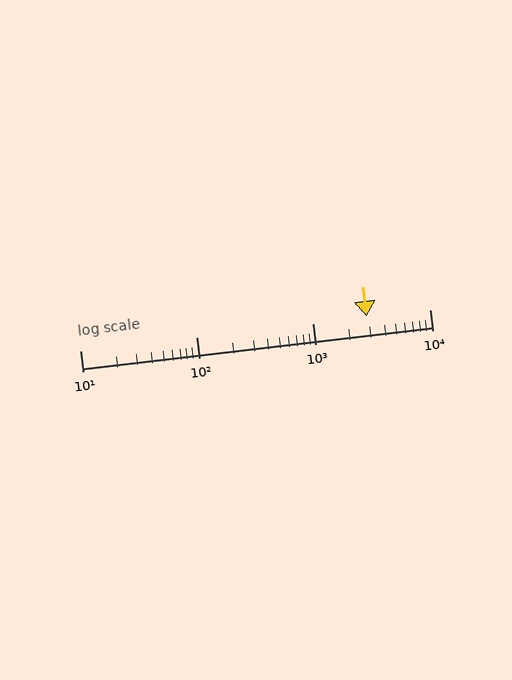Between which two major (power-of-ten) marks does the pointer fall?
The pointer is between 1000 and 10000.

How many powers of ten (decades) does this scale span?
The scale spans 3 decades, from 10 to 10000.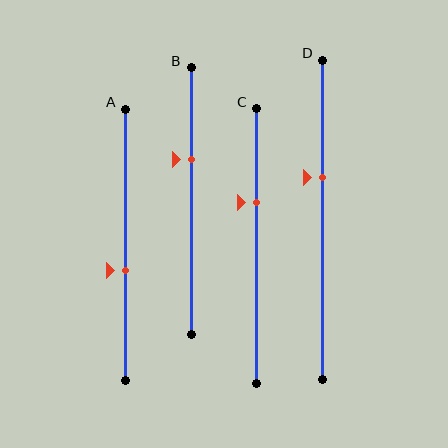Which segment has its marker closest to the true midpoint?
Segment A has its marker closest to the true midpoint.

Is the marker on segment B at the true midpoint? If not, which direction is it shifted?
No, the marker on segment B is shifted upward by about 15% of the segment length.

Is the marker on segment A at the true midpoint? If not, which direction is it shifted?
No, the marker on segment A is shifted downward by about 10% of the segment length.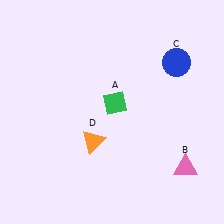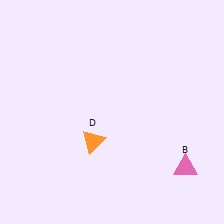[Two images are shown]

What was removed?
The green diamond (A), the blue circle (C) were removed in Image 2.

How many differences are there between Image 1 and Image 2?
There are 2 differences between the two images.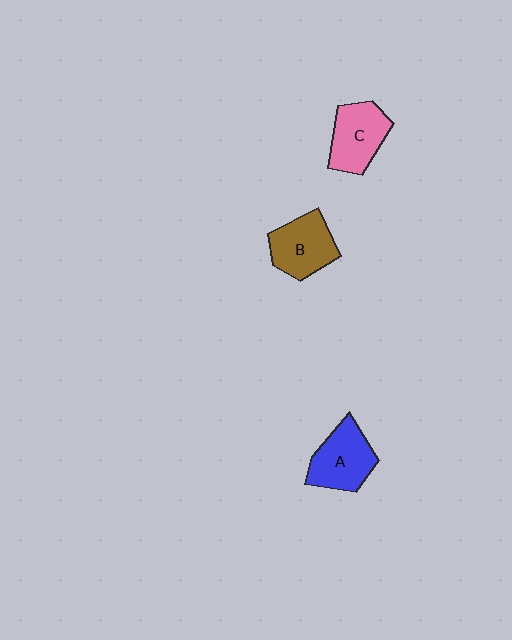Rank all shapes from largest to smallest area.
From largest to smallest: A (blue), C (pink), B (brown).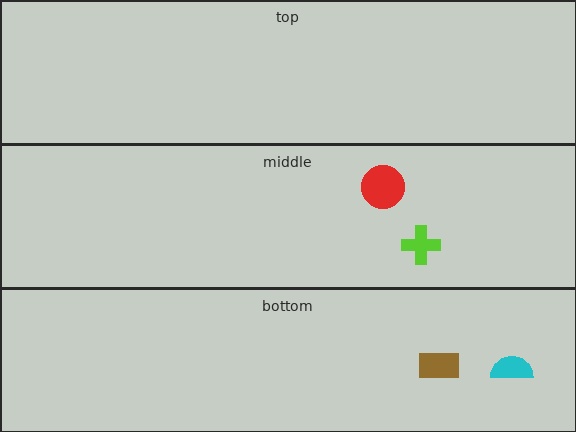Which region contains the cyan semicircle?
The bottom region.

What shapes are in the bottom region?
The cyan semicircle, the brown rectangle.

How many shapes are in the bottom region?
2.